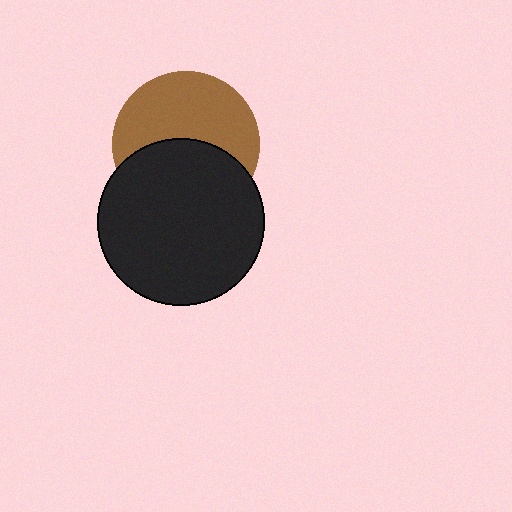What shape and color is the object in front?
The object in front is a black circle.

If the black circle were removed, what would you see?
You would see the complete brown circle.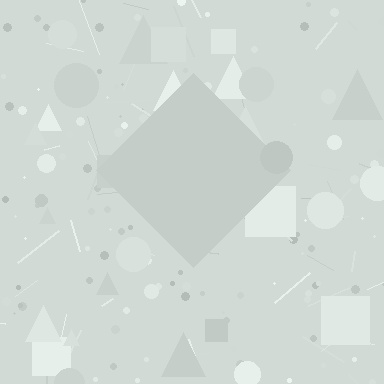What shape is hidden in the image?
A diamond is hidden in the image.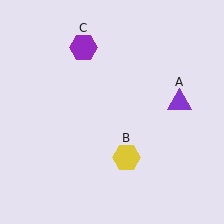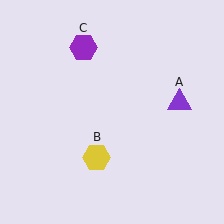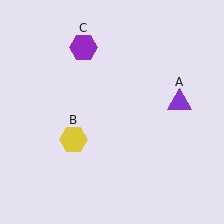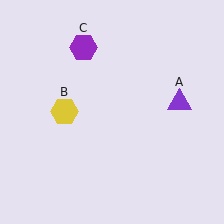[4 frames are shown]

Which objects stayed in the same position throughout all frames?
Purple triangle (object A) and purple hexagon (object C) remained stationary.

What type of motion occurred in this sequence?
The yellow hexagon (object B) rotated clockwise around the center of the scene.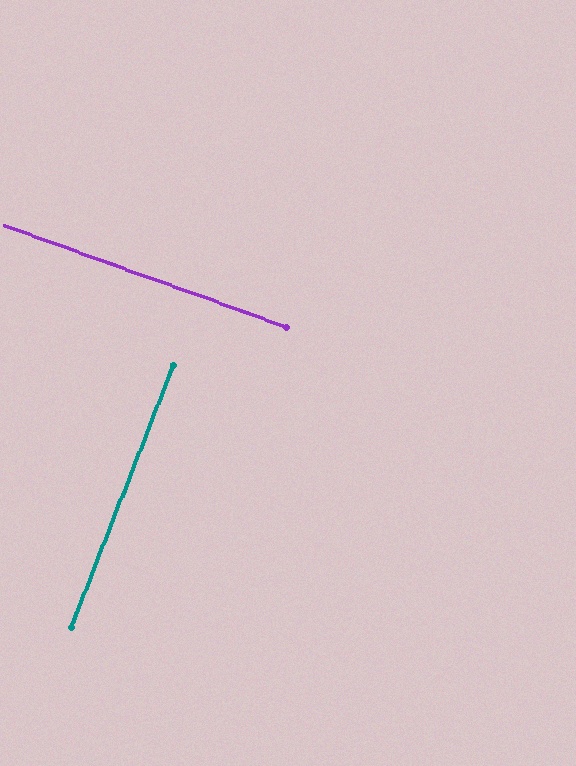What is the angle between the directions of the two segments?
Approximately 89 degrees.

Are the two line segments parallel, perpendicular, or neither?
Perpendicular — they meet at approximately 89°.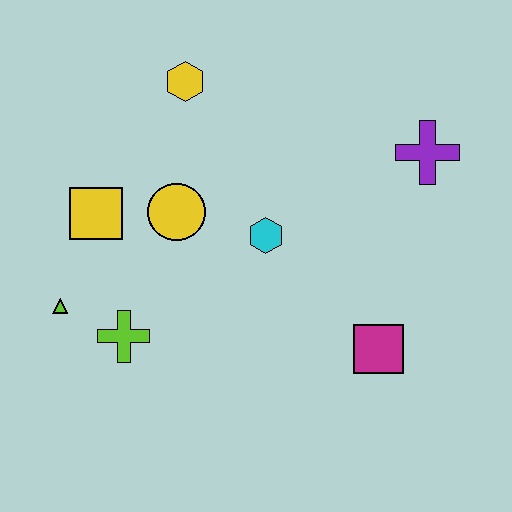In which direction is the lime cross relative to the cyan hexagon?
The lime cross is to the left of the cyan hexagon.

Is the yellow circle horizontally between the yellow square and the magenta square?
Yes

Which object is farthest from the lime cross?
The purple cross is farthest from the lime cross.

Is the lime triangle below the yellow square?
Yes